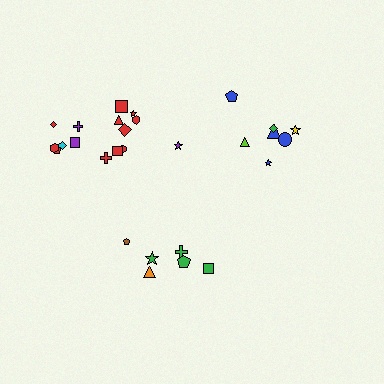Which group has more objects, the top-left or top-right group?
The top-left group.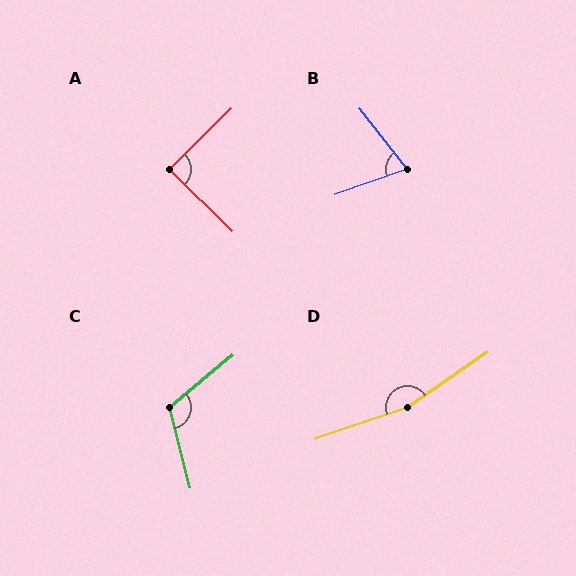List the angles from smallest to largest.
B (71°), A (89°), C (115°), D (164°).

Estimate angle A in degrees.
Approximately 89 degrees.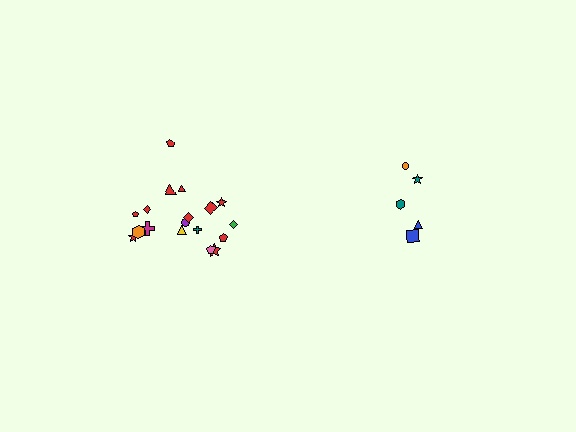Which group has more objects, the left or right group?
The left group.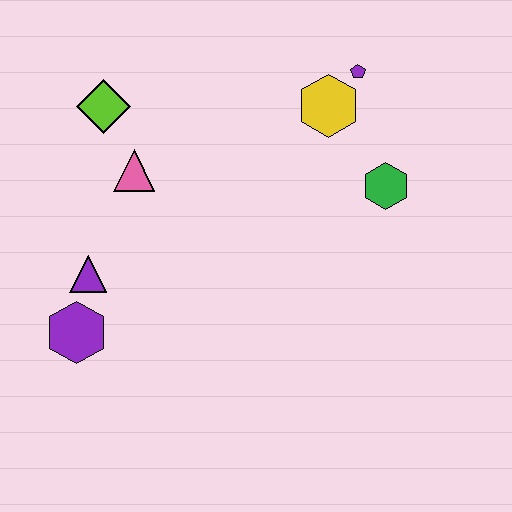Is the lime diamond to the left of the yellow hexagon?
Yes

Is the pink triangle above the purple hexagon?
Yes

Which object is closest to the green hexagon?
The yellow hexagon is closest to the green hexagon.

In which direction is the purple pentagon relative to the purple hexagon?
The purple pentagon is to the right of the purple hexagon.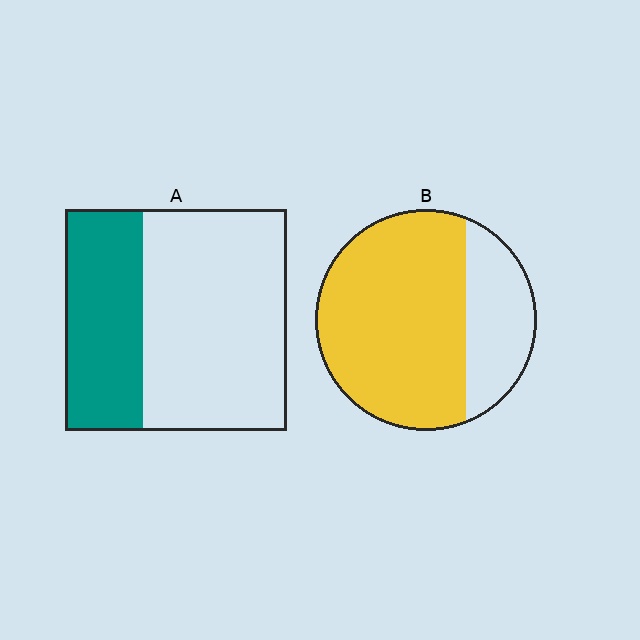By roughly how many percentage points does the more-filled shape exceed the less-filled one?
By roughly 35 percentage points (B over A).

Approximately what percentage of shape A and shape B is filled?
A is approximately 35% and B is approximately 70%.